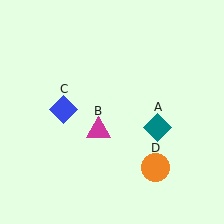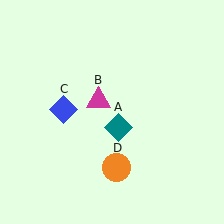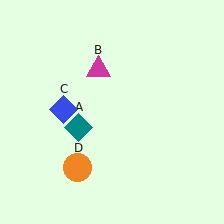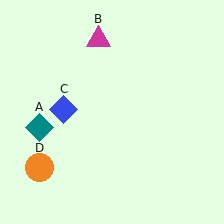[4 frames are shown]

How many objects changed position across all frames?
3 objects changed position: teal diamond (object A), magenta triangle (object B), orange circle (object D).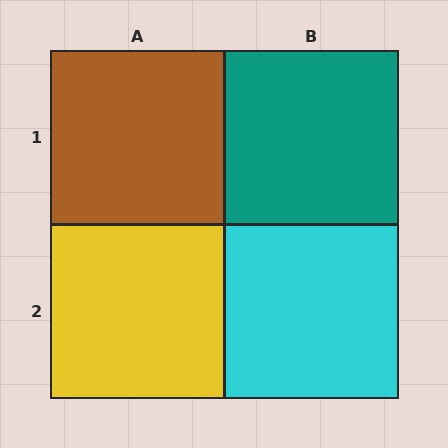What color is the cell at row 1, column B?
Teal.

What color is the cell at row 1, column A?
Brown.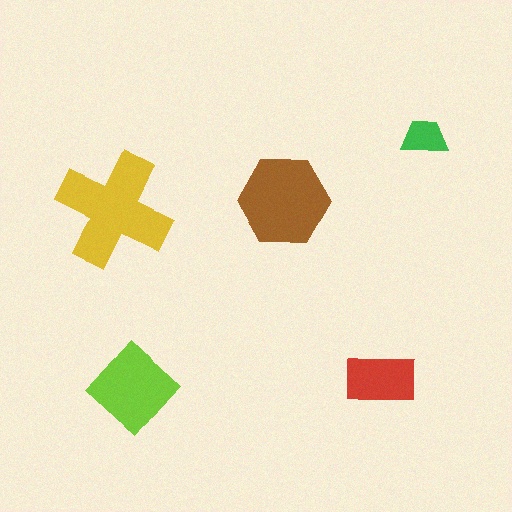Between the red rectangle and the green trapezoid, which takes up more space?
The red rectangle.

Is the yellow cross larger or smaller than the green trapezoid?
Larger.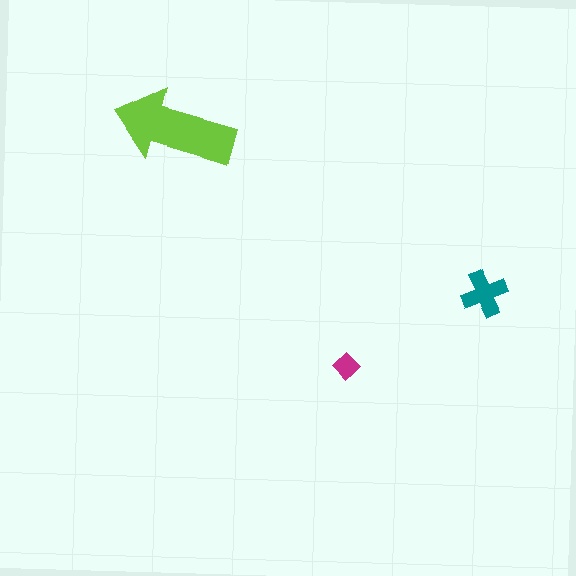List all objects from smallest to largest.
The magenta diamond, the teal cross, the lime arrow.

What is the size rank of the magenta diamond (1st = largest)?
3rd.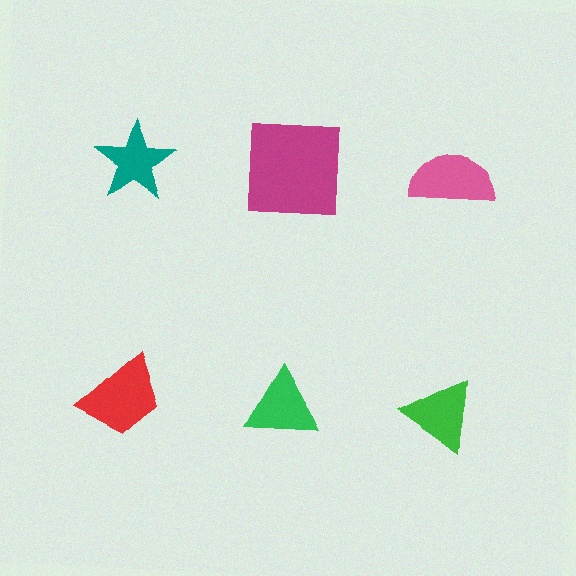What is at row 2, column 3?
A green triangle.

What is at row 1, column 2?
A magenta square.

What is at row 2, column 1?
A red trapezoid.